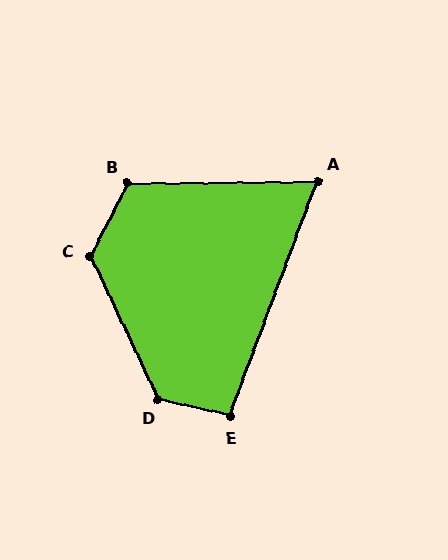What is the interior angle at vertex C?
Approximately 127 degrees (obtuse).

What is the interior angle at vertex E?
Approximately 97 degrees (obtuse).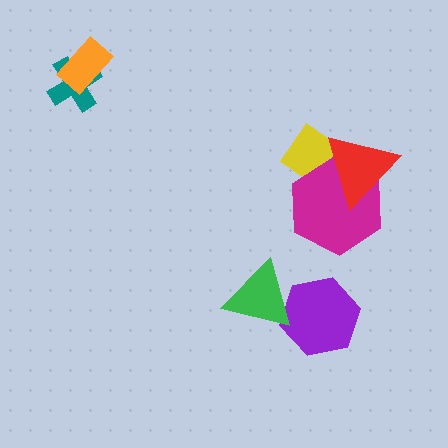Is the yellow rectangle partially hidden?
Yes, it is partially covered by another shape.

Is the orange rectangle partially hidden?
No, no other shape covers it.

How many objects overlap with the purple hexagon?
1 object overlaps with the purple hexagon.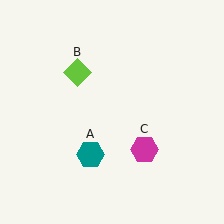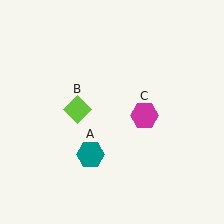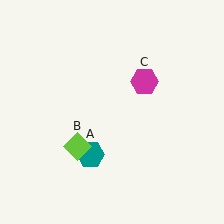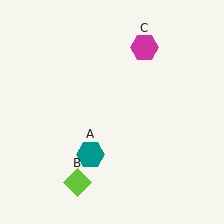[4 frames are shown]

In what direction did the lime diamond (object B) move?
The lime diamond (object B) moved down.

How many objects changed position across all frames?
2 objects changed position: lime diamond (object B), magenta hexagon (object C).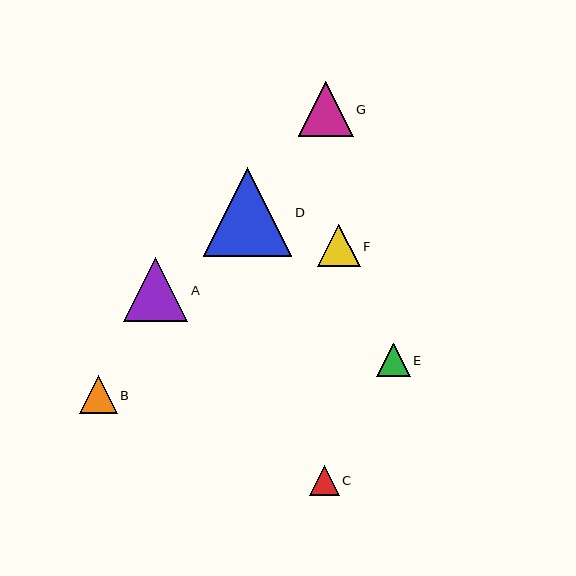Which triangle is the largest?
Triangle D is the largest with a size of approximately 89 pixels.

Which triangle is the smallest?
Triangle C is the smallest with a size of approximately 30 pixels.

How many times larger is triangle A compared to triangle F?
Triangle A is approximately 1.5 times the size of triangle F.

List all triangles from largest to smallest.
From largest to smallest: D, A, G, F, B, E, C.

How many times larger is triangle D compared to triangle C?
Triangle D is approximately 3.0 times the size of triangle C.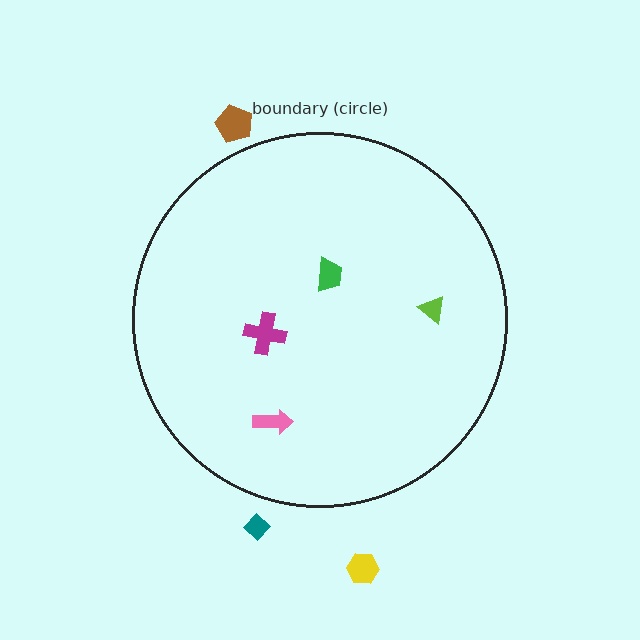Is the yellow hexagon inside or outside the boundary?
Outside.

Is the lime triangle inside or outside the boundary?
Inside.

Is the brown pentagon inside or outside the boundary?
Outside.